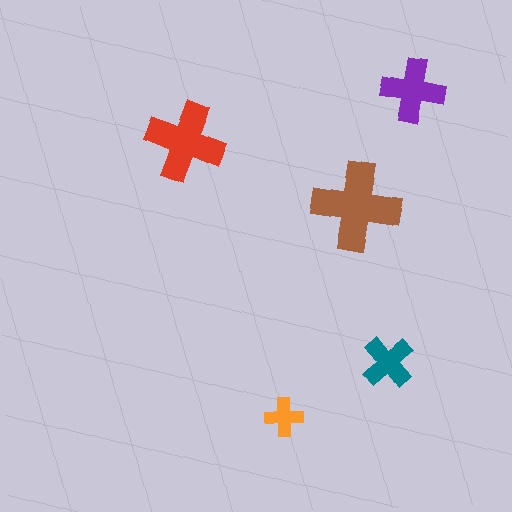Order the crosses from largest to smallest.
the brown one, the red one, the purple one, the teal one, the orange one.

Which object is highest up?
The purple cross is topmost.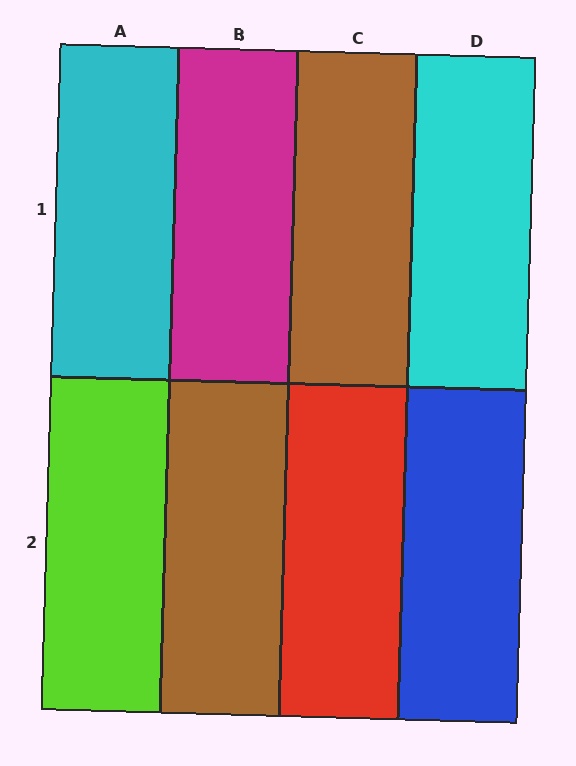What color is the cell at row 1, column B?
Magenta.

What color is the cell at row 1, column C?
Brown.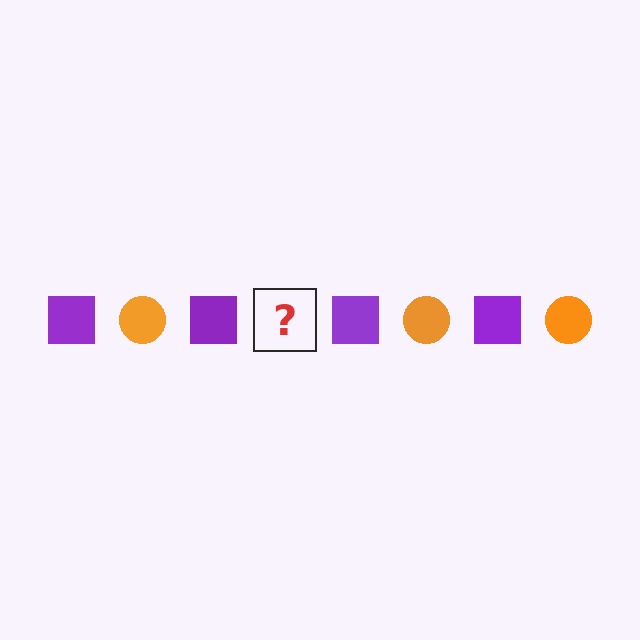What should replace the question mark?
The question mark should be replaced with an orange circle.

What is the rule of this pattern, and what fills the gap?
The rule is that the pattern alternates between purple square and orange circle. The gap should be filled with an orange circle.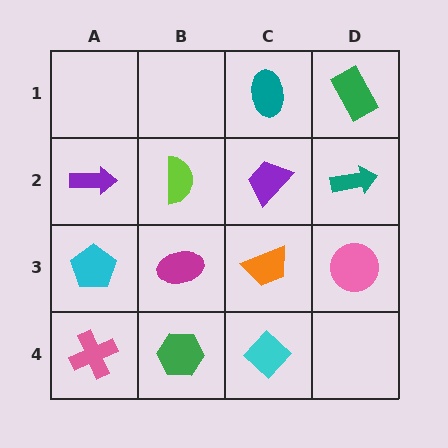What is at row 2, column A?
A purple arrow.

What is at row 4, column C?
A cyan diamond.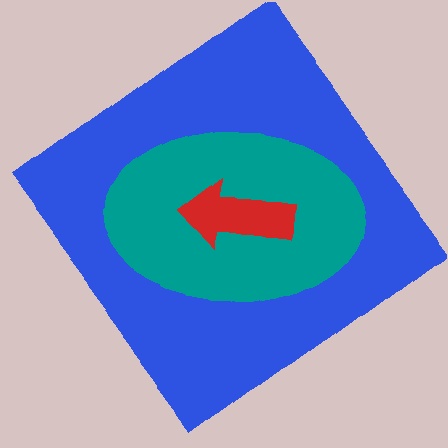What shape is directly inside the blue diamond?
The teal ellipse.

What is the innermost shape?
The red arrow.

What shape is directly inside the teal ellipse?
The red arrow.